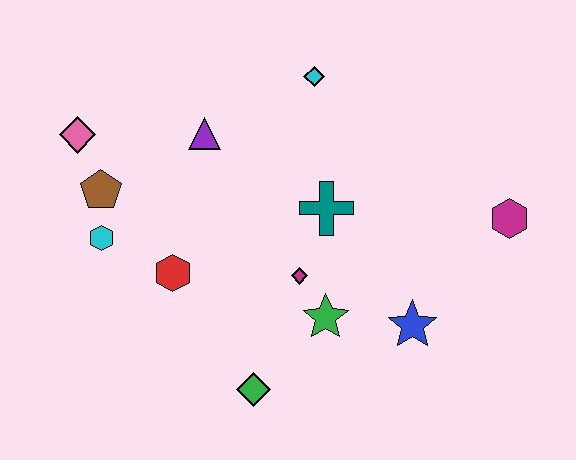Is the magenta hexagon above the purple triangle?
No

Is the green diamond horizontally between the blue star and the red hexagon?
Yes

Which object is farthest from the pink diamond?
The magenta hexagon is farthest from the pink diamond.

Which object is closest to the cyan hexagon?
The brown pentagon is closest to the cyan hexagon.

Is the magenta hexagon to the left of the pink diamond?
No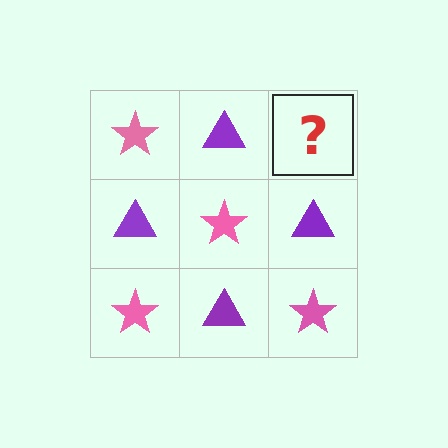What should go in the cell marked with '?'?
The missing cell should contain a pink star.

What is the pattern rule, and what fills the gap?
The rule is that it alternates pink star and purple triangle in a checkerboard pattern. The gap should be filled with a pink star.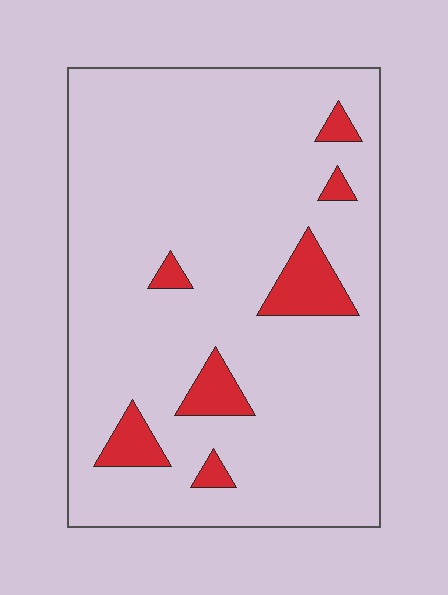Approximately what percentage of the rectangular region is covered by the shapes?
Approximately 10%.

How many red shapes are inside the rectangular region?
7.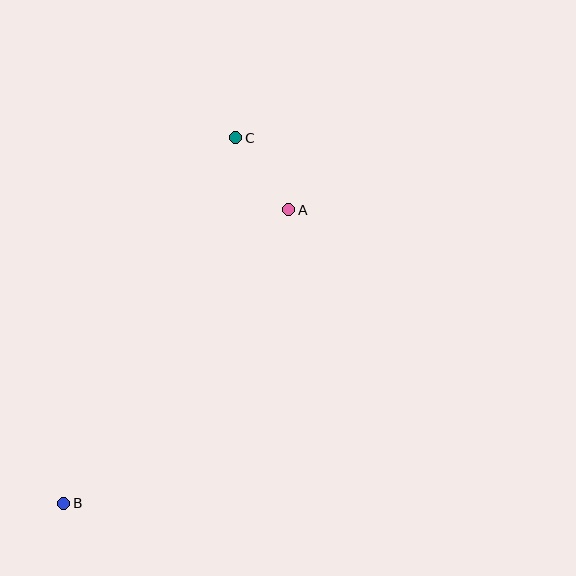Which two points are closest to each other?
Points A and C are closest to each other.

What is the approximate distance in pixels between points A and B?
The distance between A and B is approximately 370 pixels.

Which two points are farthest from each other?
Points B and C are farthest from each other.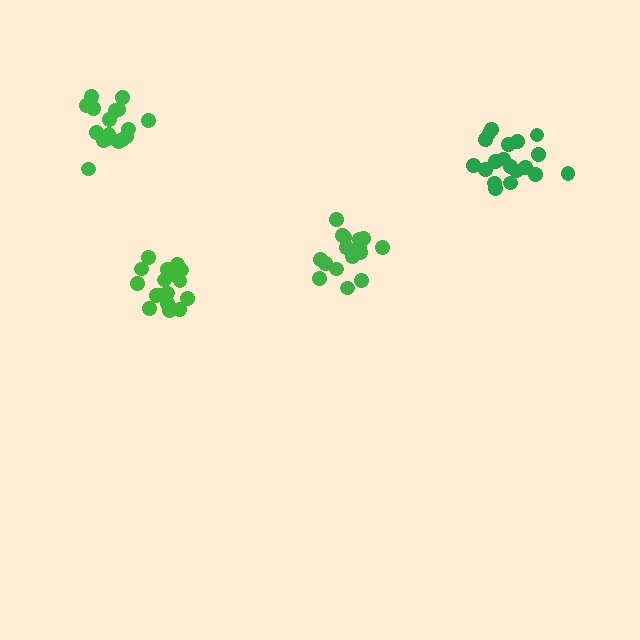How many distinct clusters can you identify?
There are 4 distinct clusters.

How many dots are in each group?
Group 1: 17 dots, Group 2: 16 dots, Group 3: 17 dots, Group 4: 19 dots (69 total).